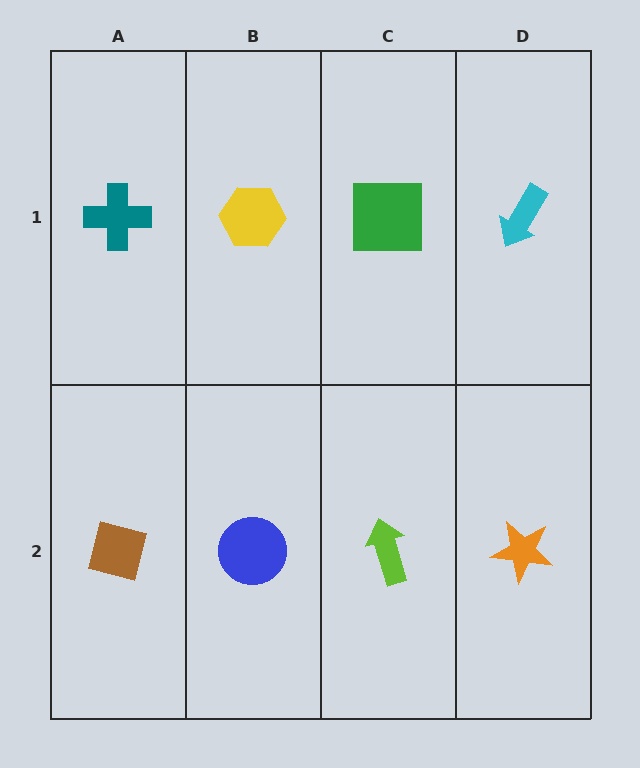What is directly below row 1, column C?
A lime arrow.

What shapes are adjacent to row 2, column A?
A teal cross (row 1, column A), a blue circle (row 2, column B).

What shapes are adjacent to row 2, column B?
A yellow hexagon (row 1, column B), a brown square (row 2, column A), a lime arrow (row 2, column C).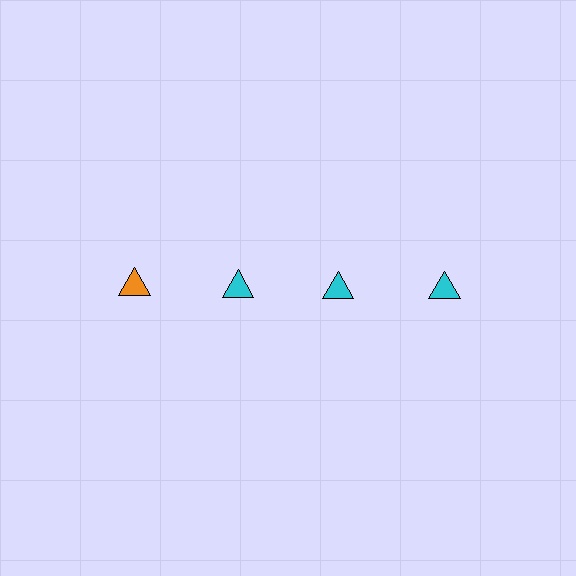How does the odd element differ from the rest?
It has a different color: orange instead of cyan.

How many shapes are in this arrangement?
There are 4 shapes arranged in a grid pattern.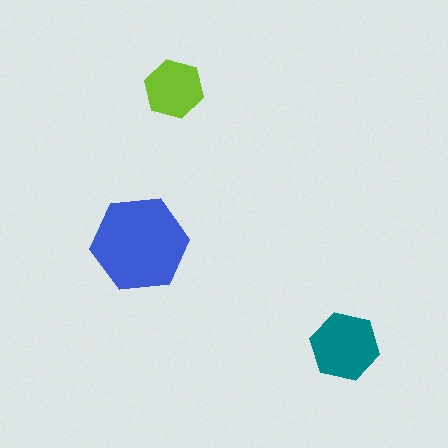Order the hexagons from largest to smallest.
the blue one, the teal one, the lime one.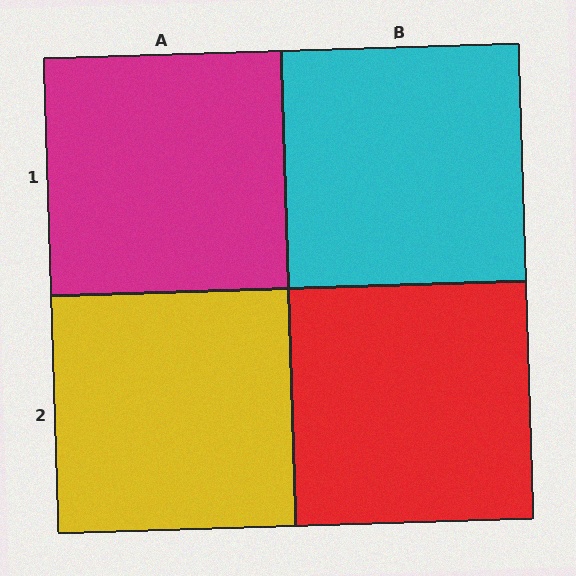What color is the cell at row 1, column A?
Magenta.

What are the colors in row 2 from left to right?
Yellow, red.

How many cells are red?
1 cell is red.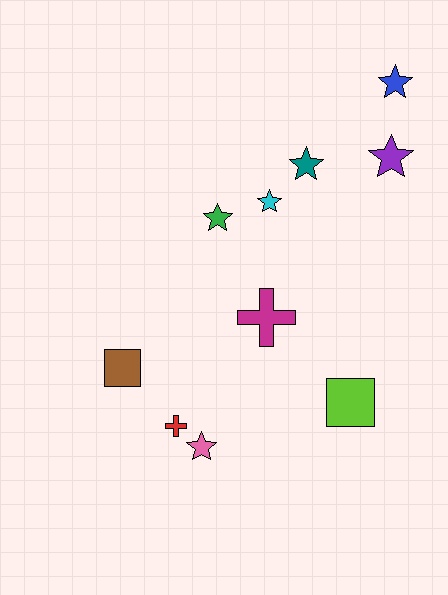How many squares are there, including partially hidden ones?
There are 2 squares.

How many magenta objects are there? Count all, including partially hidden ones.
There is 1 magenta object.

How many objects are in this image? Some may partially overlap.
There are 10 objects.